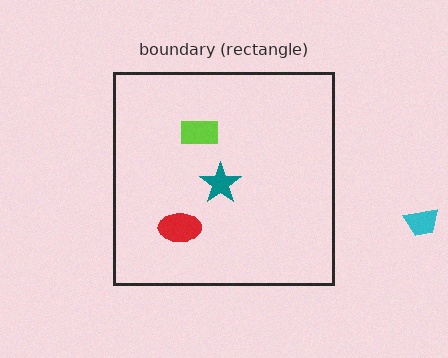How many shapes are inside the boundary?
3 inside, 1 outside.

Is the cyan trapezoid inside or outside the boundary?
Outside.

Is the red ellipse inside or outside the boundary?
Inside.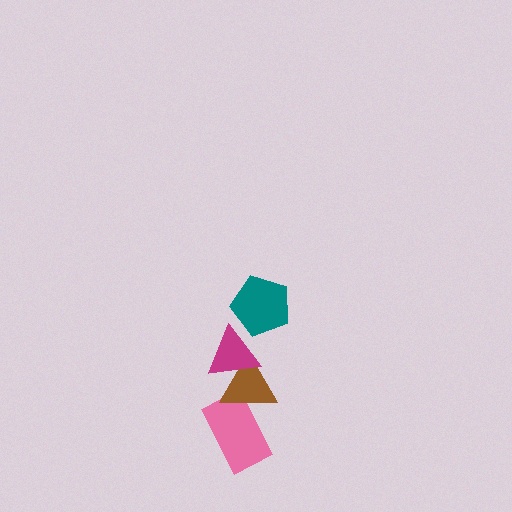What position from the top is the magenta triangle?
The magenta triangle is 2nd from the top.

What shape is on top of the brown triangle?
The magenta triangle is on top of the brown triangle.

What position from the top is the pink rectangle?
The pink rectangle is 4th from the top.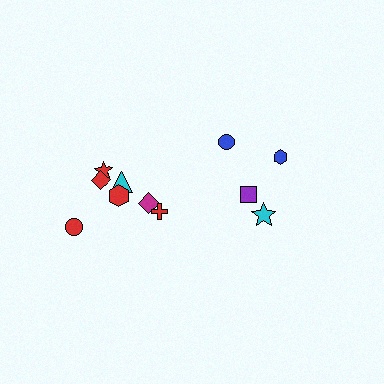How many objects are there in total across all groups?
There are 11 objects.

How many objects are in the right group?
There are 4 objects.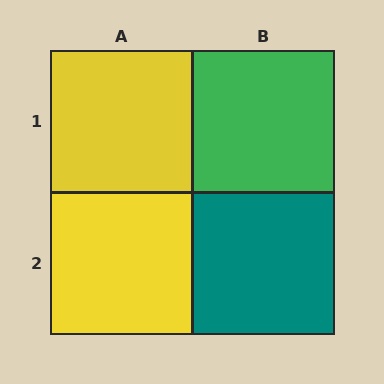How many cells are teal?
1 cell is teal.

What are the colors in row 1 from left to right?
Yellow, green.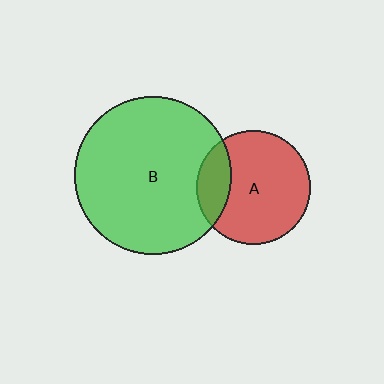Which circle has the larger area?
Circle B (green).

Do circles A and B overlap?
Yes.